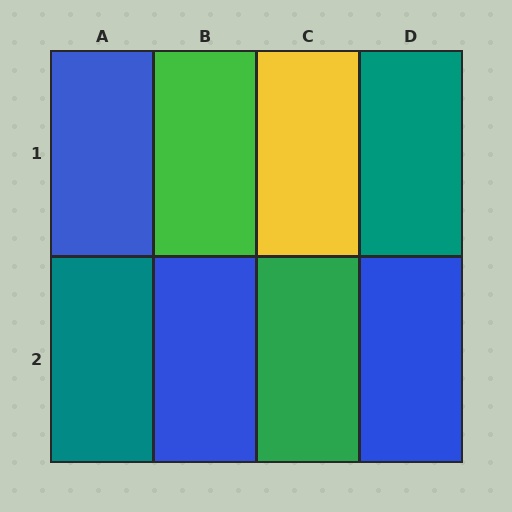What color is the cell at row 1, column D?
Teal.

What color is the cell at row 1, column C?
Yellow.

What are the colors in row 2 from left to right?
Teal, blue, green, blue.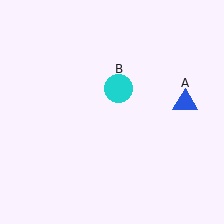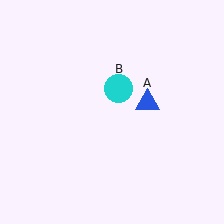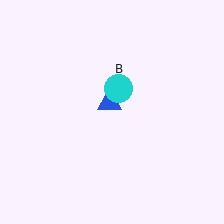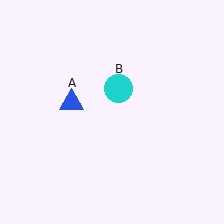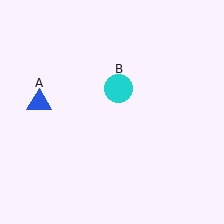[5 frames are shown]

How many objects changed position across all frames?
1 object changed position: blue triangle (object A).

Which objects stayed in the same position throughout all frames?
Cyan circle (object B) remained stationary.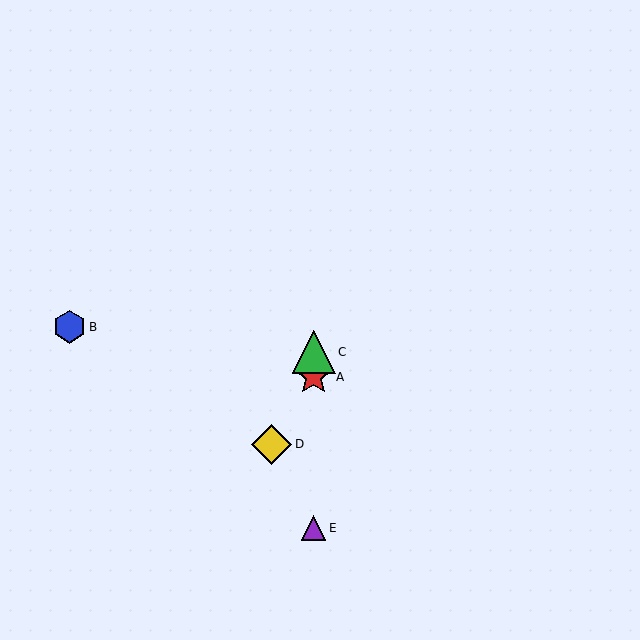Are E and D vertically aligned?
No, E is at x≈314 and D is at x≈271.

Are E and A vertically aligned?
Yes, both are at x≈314.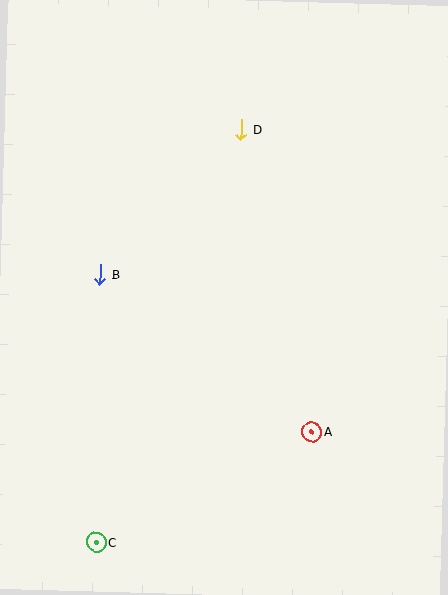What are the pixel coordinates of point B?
Point B is at (100, 274).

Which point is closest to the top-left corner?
Point D is closest to the top-left corner.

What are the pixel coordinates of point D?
Point D is at (241, 129).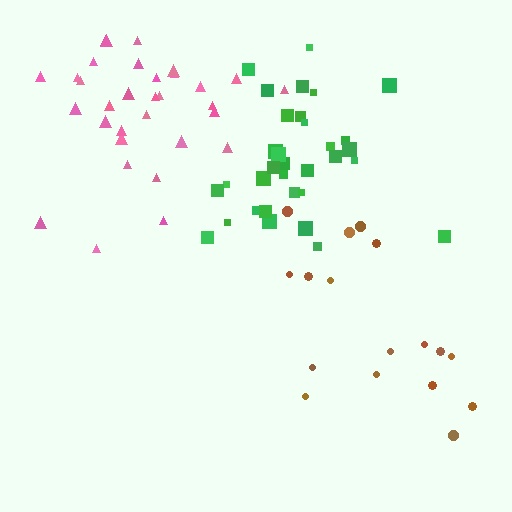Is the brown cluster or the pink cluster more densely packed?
Pink.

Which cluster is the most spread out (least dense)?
Brown.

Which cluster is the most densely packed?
Green.